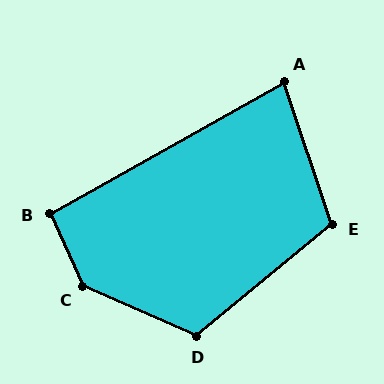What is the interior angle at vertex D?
Approximately 117 degrees (obtuse).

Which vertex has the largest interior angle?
C, at approximately 138 degrees.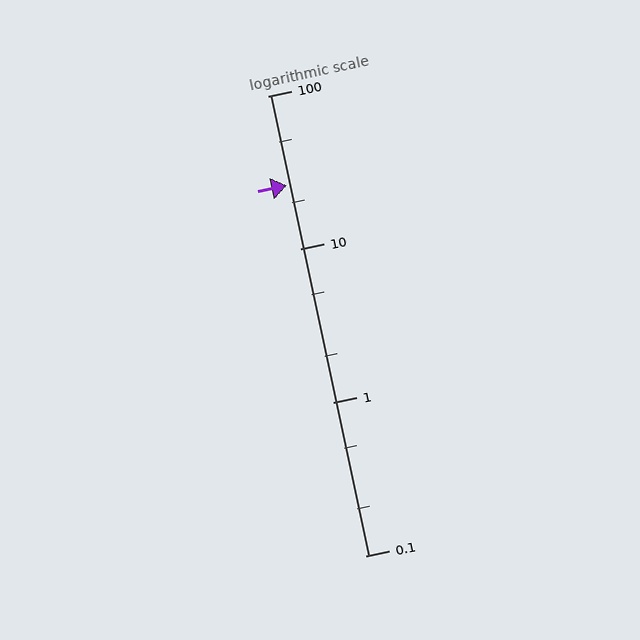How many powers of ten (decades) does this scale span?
The scale spans 3 decades, from 0.1 to 100.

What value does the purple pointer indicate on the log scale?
The pointer indicates approximately 26.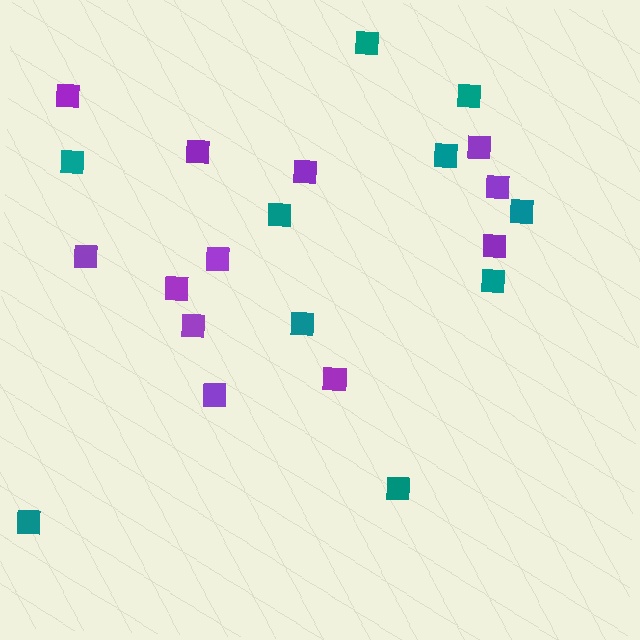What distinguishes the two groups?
There are 2 groups: one group of teal squares (10) and one group of purple squares (12).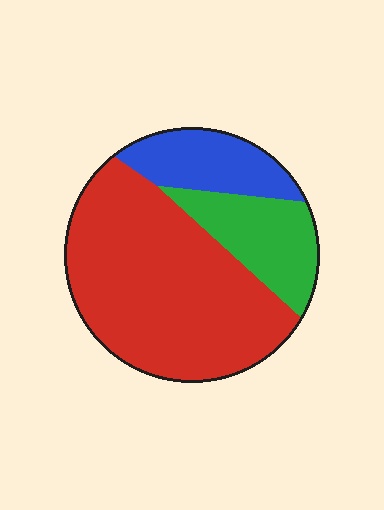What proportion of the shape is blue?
Blue takes up about one sixth (1/6) of the shape.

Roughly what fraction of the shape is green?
Green covers roughly 20% of the shape.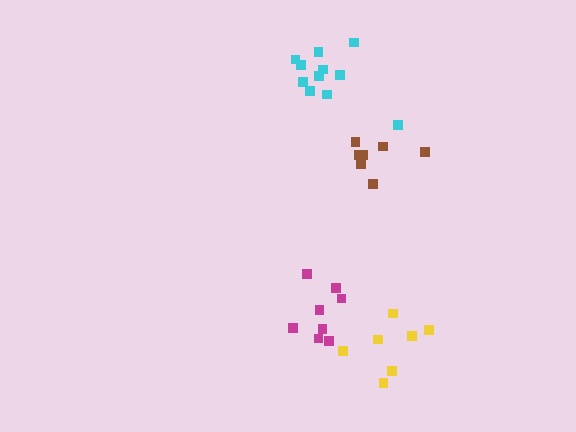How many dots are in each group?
Group 1: 7 dots, Group 2: 7 dots, Group 3: 8 dots, Group 4: 11 dots (33 total).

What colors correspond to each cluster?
The clusters are colored: yellow, brown, magenta, cyan.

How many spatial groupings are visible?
There are 4 spatial groupings.